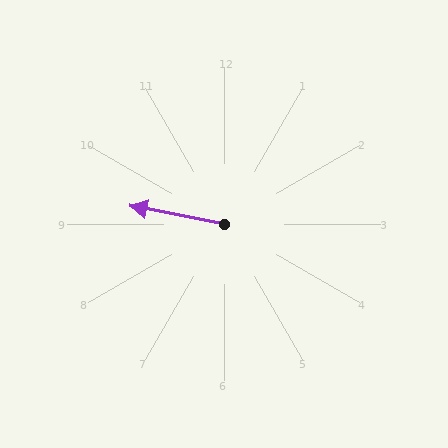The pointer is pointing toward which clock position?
Roughly 9 o'clock.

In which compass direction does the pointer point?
West.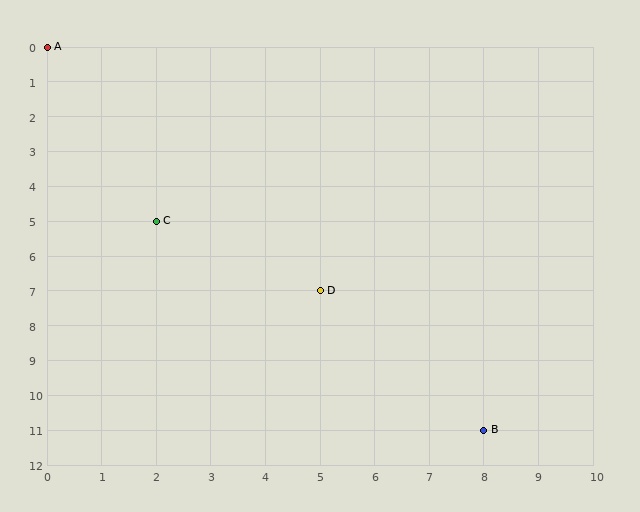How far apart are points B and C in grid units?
Points B and C are 6 columns and 6 rows apart (about 8.5 grid units diagonally).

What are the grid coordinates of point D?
Point D is at grid coordinates (5, 7).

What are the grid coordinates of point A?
Point A is at grid coordinates (0, 0).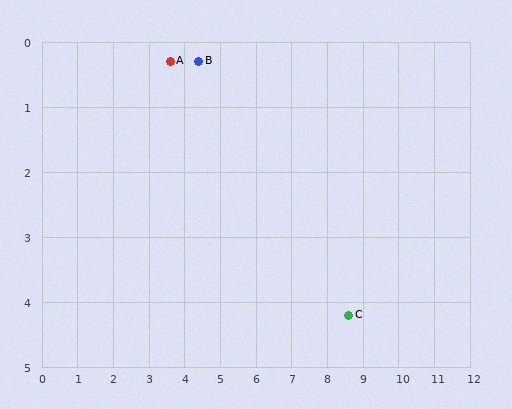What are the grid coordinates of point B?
Point B is at approximately (4.4, 0.3).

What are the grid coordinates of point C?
Point C is at approximately (8.6, 4.2).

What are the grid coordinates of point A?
Point A is at approximately (3.6, 0.3).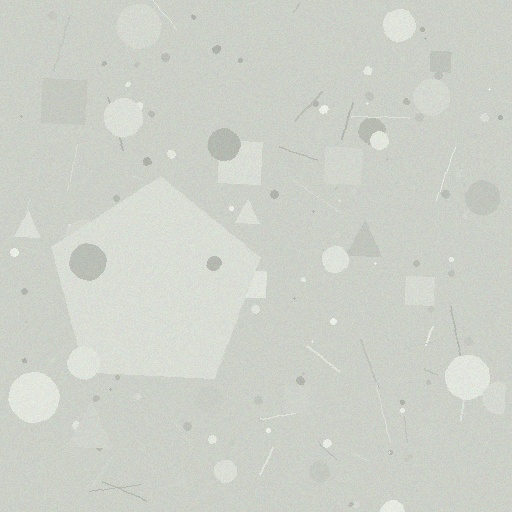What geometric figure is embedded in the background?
A pentagon is embedded in the background.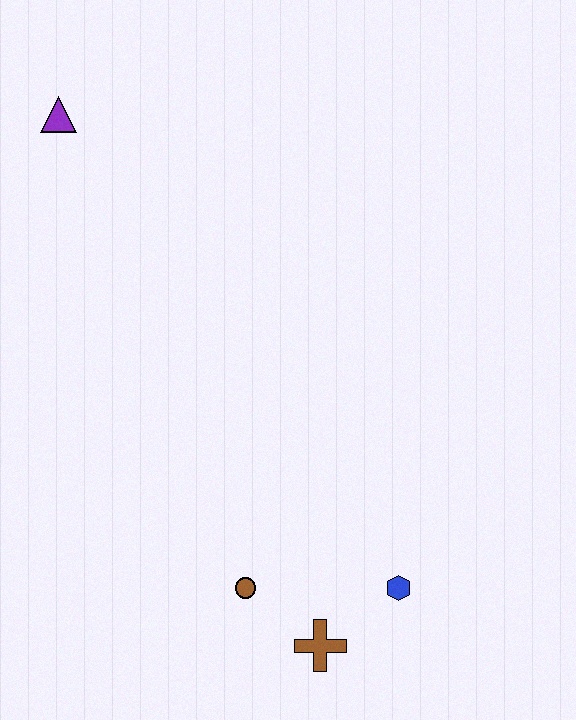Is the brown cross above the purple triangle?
No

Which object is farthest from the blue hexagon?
The purple triangle is farthest from the blue hexagon.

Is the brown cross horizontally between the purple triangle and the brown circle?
No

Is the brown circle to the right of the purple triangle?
Yes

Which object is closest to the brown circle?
The brown cross is closest to the brown circle.